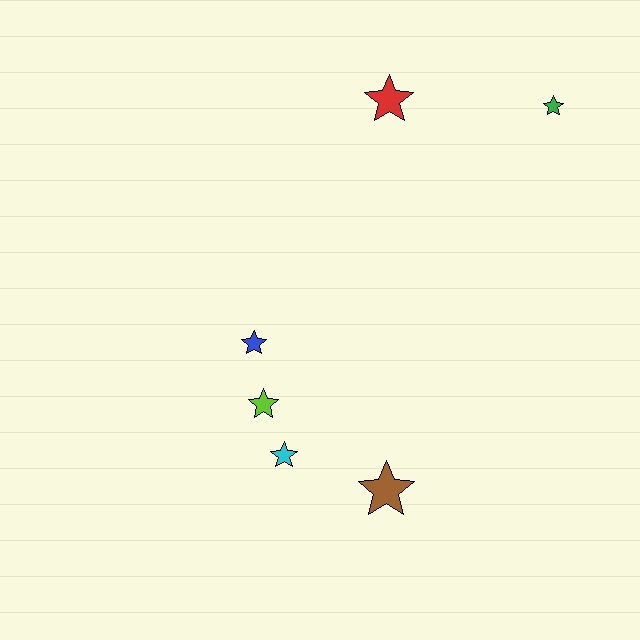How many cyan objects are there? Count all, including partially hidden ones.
There is 1 cyan object.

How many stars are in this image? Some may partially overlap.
There are 6 stars.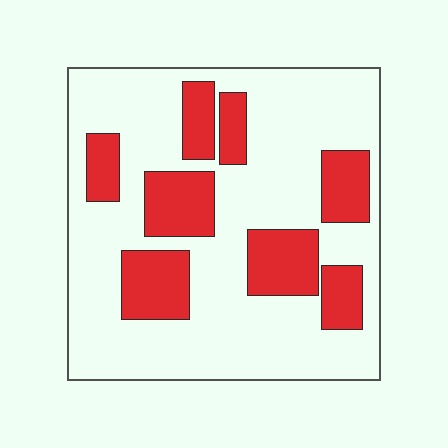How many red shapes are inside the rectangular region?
8.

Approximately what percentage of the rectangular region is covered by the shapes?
Approximately 30%.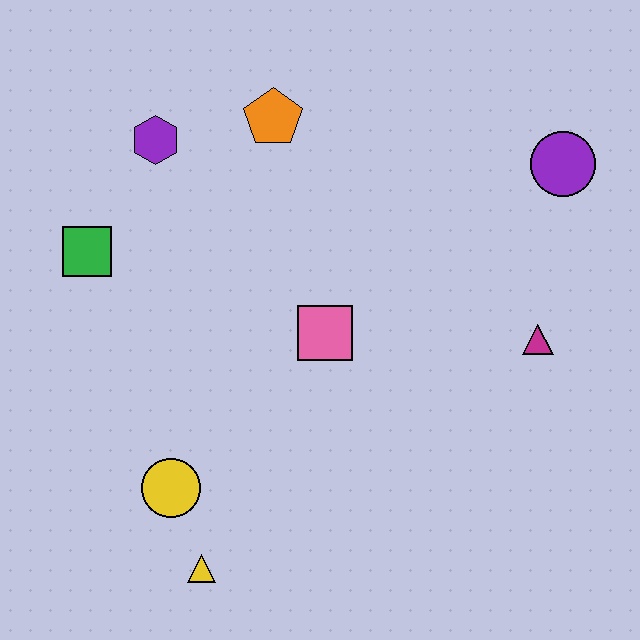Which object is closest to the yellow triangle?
The yellow circle is closest to the yellow triangle.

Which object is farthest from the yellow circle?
The purple circle is farthest from the yellow circle.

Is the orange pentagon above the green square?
Yes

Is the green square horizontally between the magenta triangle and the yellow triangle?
No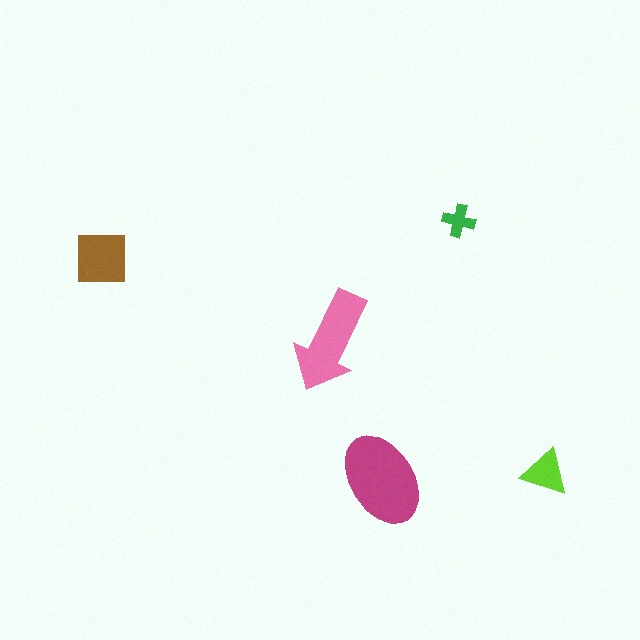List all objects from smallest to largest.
The green cross, the lime triangle, the brown square, the pink arrow, the magenta ellipse.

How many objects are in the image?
There are 5 objects in the image.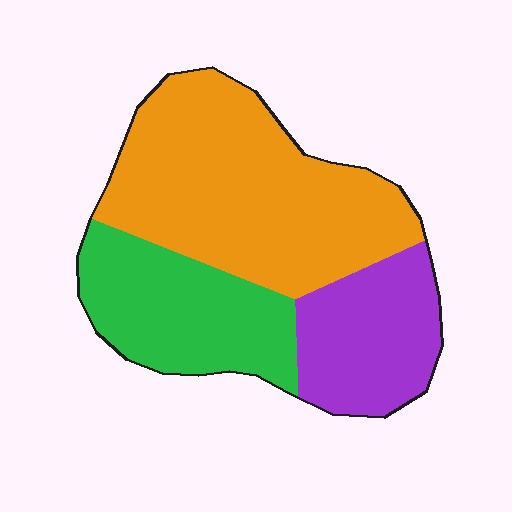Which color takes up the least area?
Purple, at roughly 25%.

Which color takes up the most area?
Orange, at roughly 50%.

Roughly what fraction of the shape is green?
Green covers around 25% of the shape.